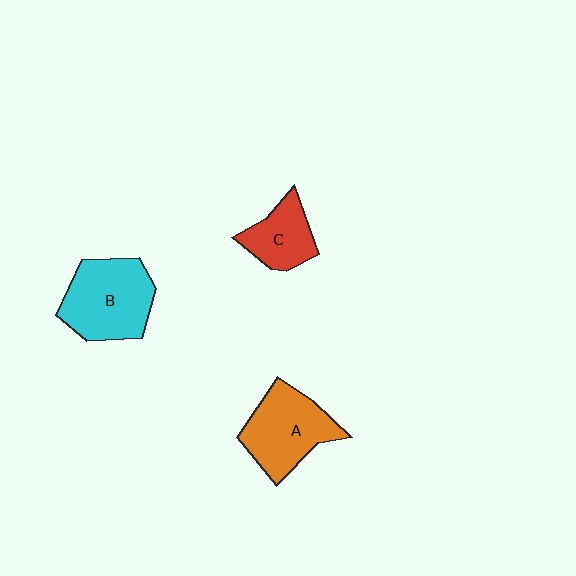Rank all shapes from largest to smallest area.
From largest to smallest: B (cyan), A (orange), C (red).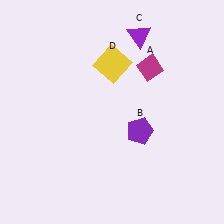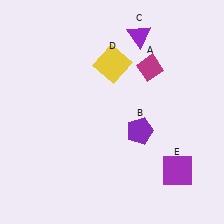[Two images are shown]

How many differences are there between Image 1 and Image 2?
There is 1 difference between the two images.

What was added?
A purple square (E) was added in Image 2.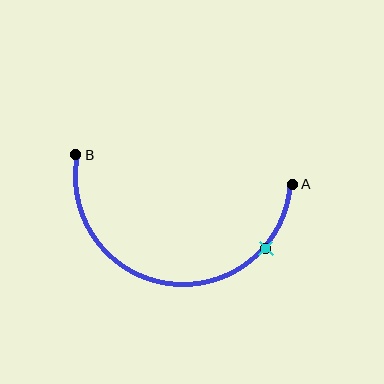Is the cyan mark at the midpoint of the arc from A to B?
No. The cyan mark lies on the arc but is closer to endpoint A. The arc midpoint would be at the point on the curve equidistant along the arc from both A and B.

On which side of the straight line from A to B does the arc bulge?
The arc bulges below the straight line connecting A and B.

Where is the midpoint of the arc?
The arc midpoint is the point on the curve farthest from the straight line joining A and B. It sits below that line.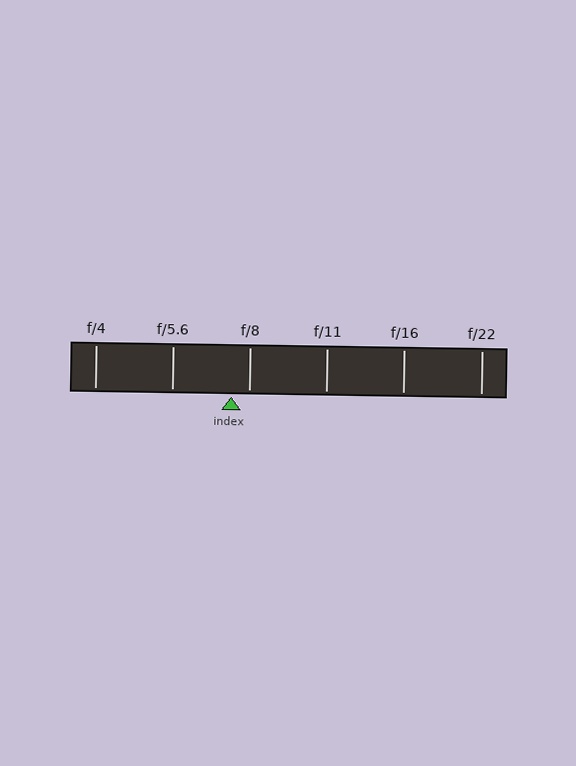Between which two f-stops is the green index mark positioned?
The index mark is between f/5.6 and f/8.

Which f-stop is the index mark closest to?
The index mark is closest to f/8.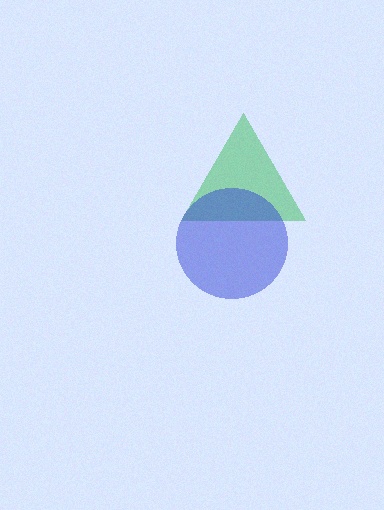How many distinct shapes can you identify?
There are 2 distinct shapes: a green triangle, a blue circle.